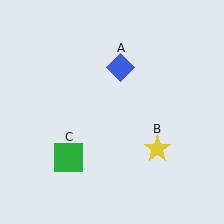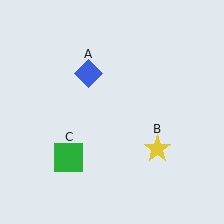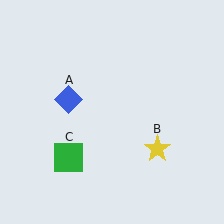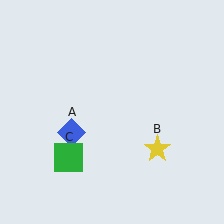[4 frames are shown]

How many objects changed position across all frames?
1 object changed position: blue diamond (object A).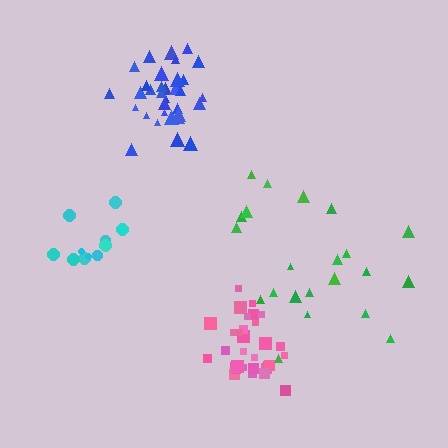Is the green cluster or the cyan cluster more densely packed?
Cyan.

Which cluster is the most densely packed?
Blue.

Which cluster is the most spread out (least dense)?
Green.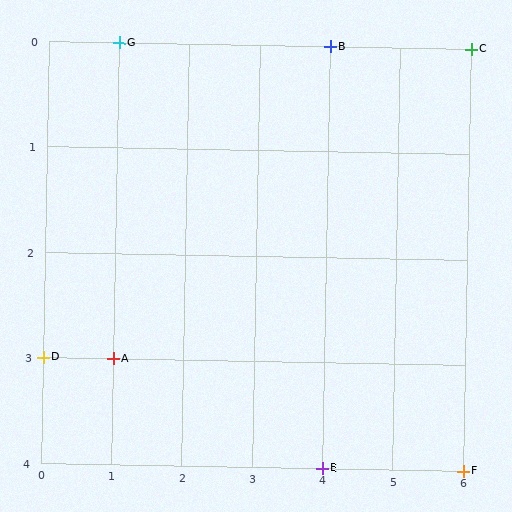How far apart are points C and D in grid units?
Points C and D are 6 columns and 3 rows apart (about 6.7 grid units diagonally).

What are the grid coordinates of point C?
Point C is at grid coordinates (6, 0).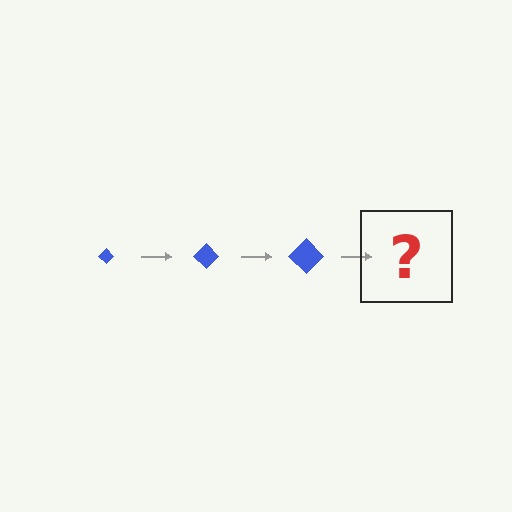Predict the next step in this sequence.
The next step is a blue diamond, larger than the previous one.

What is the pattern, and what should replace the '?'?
The pattern is that the diamond gets progressively larger each step. The '?' should be a blue diamond, larger than the previous one.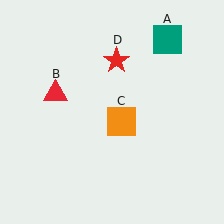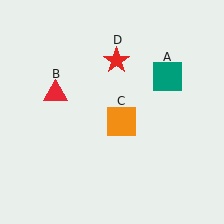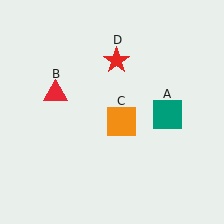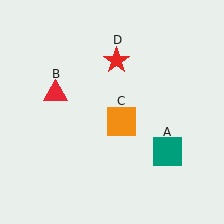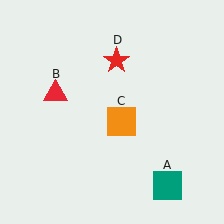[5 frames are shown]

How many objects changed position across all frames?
1 object changed position: teal square (object A).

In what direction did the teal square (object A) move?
The teal square (object A) moved down.